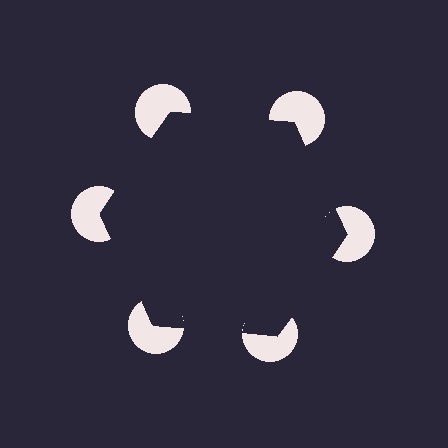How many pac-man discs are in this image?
There are 6 — one at each vertex of the illusory hexagon.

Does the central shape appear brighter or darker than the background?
It typically appears slightly darker than the background, even though no actual brightness change is drawn.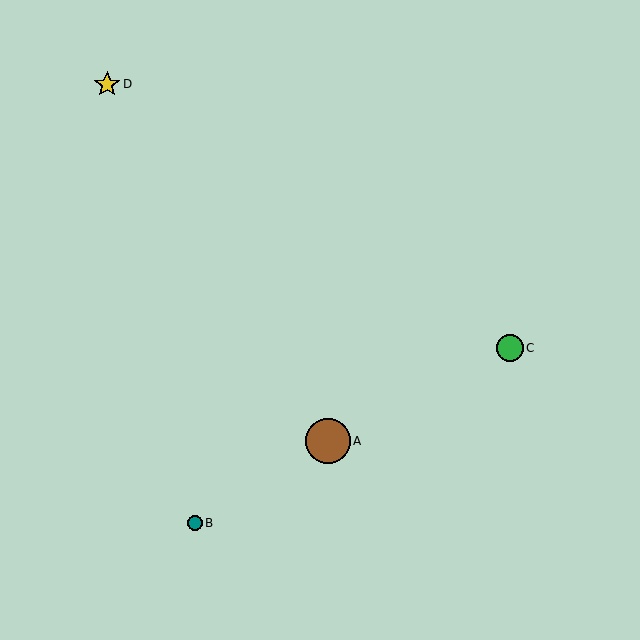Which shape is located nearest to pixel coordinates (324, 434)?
The brown circle (labeled A) at (328, 441) is nearest to that location.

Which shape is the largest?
The brown circle (labeled A) is the largest.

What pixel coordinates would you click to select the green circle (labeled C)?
Click at (510, 348) to select the green circle C.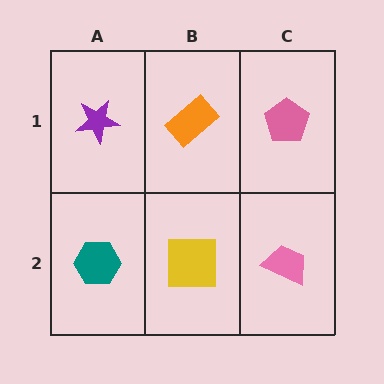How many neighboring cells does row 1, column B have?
3.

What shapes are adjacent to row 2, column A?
A purple star (row 1, column A), a yellow square (row 2, column B).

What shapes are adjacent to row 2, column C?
A pink pentagon (row 1, column C), a yellow square (row 2, column B).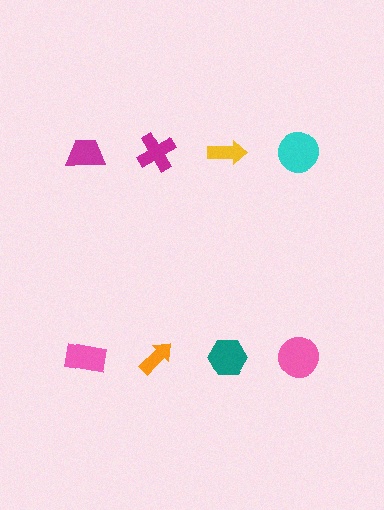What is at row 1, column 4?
A cyan circle.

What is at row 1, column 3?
A yellow arrow.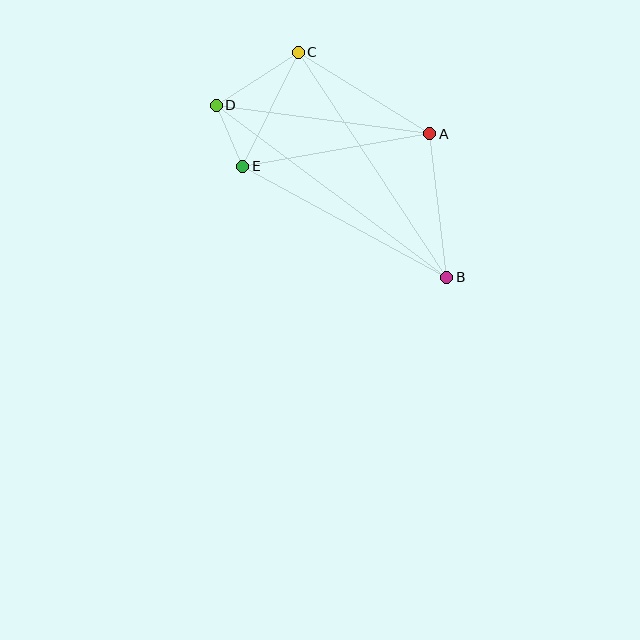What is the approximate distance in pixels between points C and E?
The distance between C and E is approximately 127 pixels.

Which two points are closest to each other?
Points D and E are closest to each other.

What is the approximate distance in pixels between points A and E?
The distance between A and E is approximately 190 pixels.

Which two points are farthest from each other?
Points B and D are farthest from each other.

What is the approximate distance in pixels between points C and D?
The distance between C and D is approximately 98 pixels.